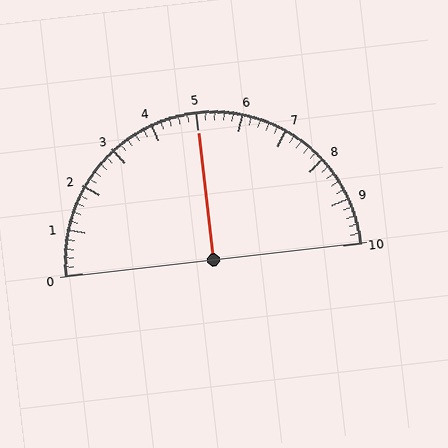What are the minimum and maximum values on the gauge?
The gauge ranges from 0 to 10.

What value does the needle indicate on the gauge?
The needle indicates approximately 5.0.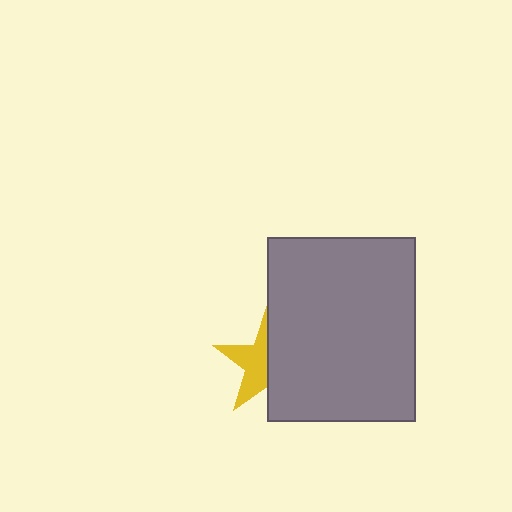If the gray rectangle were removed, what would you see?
You would see the complete yellow star.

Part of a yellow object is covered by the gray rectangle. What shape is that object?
It is a star.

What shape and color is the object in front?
The object in front is a gray rectangle.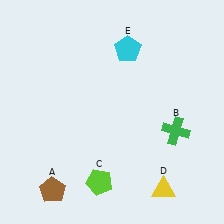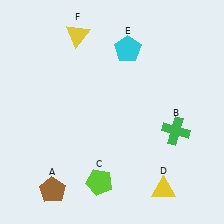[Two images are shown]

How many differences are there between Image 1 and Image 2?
There is 1 difference between the two images.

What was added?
A yellow triangle (F) was added in Image 2.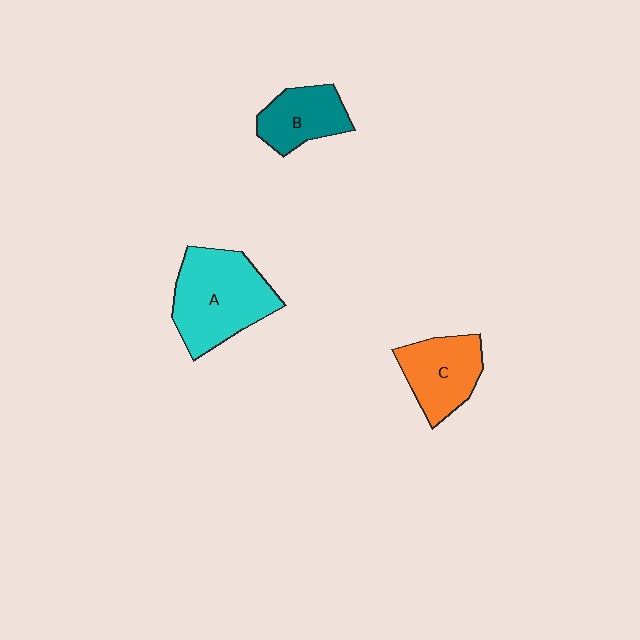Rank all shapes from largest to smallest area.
From largest to smallest: A (cyan), C (orange), B (teal).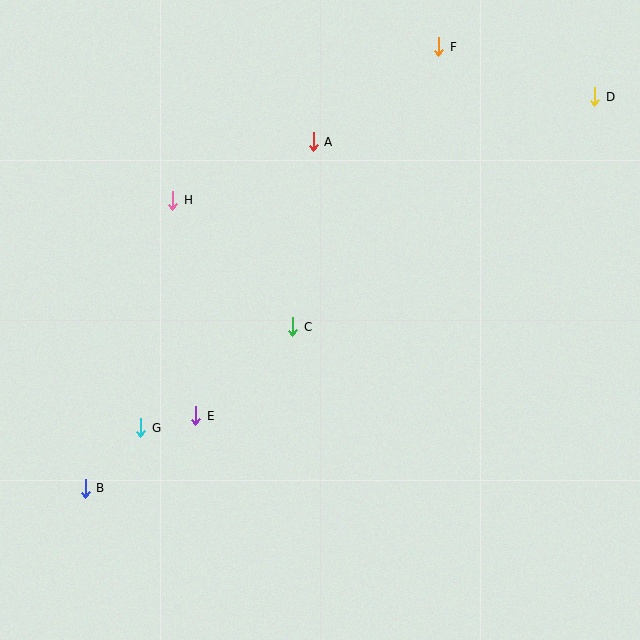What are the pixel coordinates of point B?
Point B is at (85, 488).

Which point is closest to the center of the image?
Point C at (293, 327) is closest to the center.